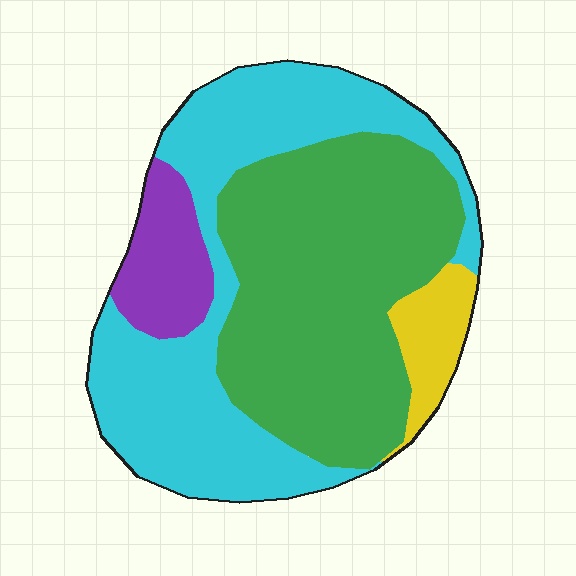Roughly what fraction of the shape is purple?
Purple covers roughly 10% of the shape.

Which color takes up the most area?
Green, at roughly 45%.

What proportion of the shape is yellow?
Yellow covers roughly 5% of the shape.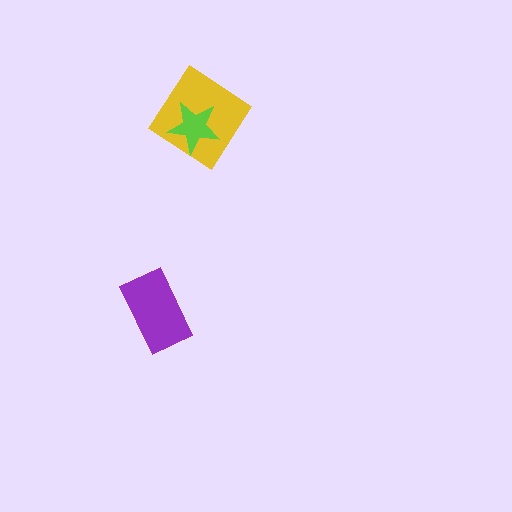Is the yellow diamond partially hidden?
Yes, it is partially covered by another shape.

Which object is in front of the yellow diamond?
The lime star is in front of the yellow diamond.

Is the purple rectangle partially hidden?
No, no other shape covers it.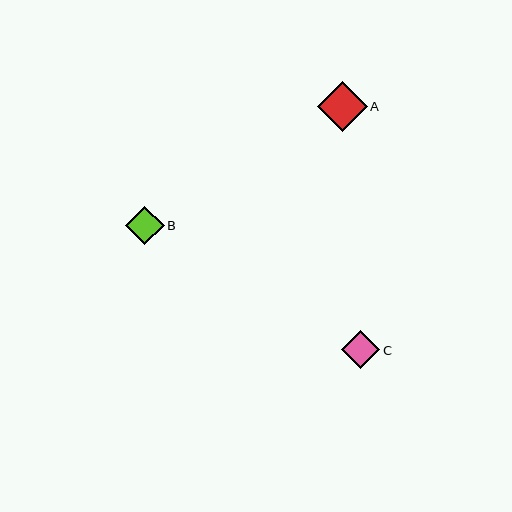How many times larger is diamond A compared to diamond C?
Diamond A is approximately 1.3 times the size of diamond C.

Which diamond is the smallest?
Diamond B is the smallest with a size of approximately 38 pixels.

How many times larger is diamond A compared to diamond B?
Diamond A is approximately 1.3 times the size of diamond B.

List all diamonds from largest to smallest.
From largest to smallest: A, C, B.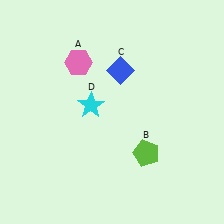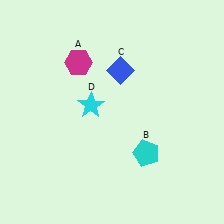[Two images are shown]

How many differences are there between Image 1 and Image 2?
There are 2 differences between the two images.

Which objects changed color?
A changed from pink to magenta. B changed from lime to cyan.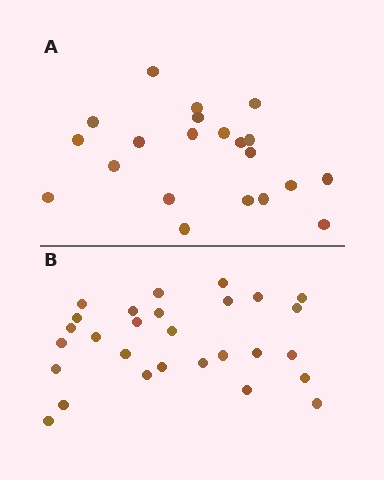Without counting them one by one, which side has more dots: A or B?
Region B (the bottom region) has more dots.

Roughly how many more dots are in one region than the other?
Region B has roughly 8 or so more dots than region A.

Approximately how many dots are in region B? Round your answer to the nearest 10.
About 30 dots. (The exact count is 28, which rounds to 30.)